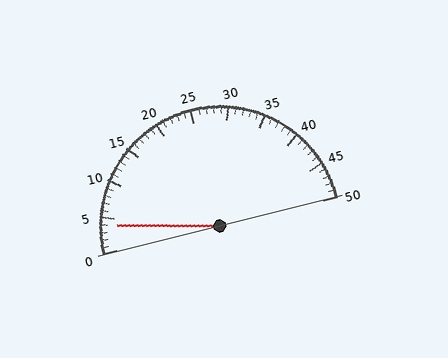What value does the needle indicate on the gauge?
The needle indicates approximately 4.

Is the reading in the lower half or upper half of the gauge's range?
The reading is in the lower half of the range (0 to 50).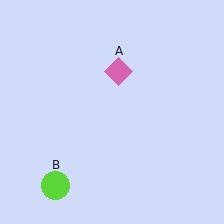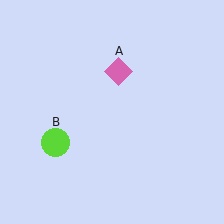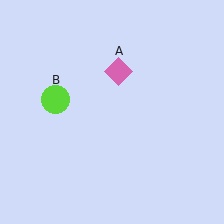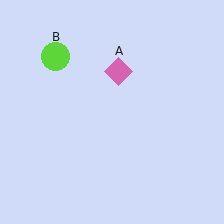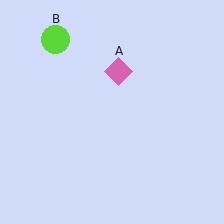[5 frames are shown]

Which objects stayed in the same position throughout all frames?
Pink diamond (object A) remained stationary.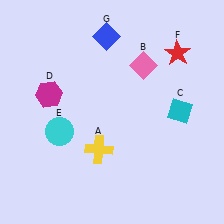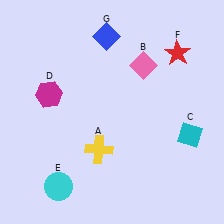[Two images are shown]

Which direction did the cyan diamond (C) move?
The cyan diamond (C) moved down.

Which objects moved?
The objects that moved are: the cyan diamond (C), the cyan circle (E).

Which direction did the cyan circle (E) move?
The cyan circle (E) moved down.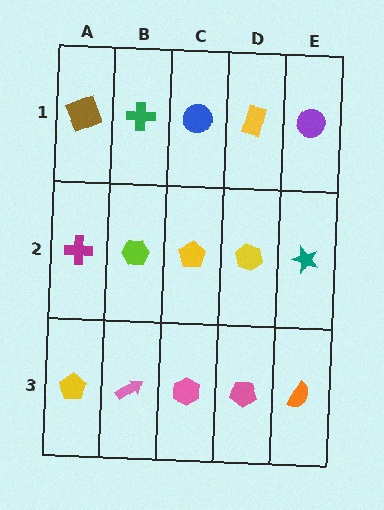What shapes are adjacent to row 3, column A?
A magenta cross (row 2, column A), a pink arrow (row 3, column B).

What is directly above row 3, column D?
A yellow hexagon.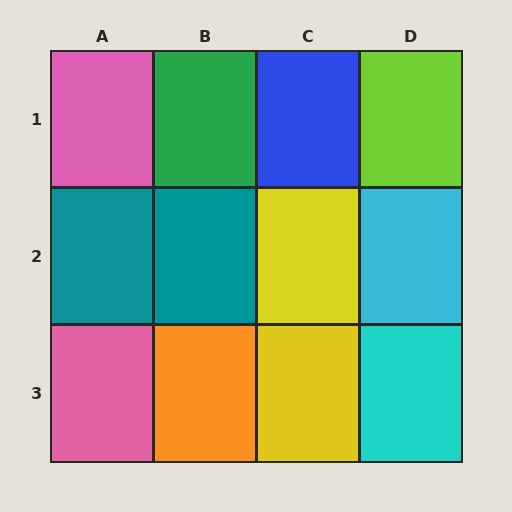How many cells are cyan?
2 cells are cyan.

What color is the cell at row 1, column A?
Pink.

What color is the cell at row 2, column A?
Teal.